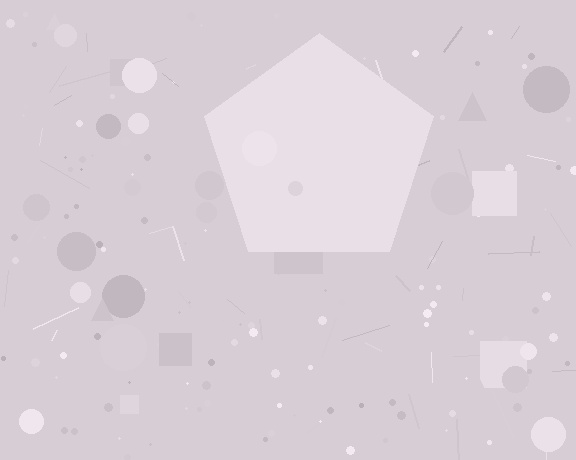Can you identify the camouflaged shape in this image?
The camouflaged shape is a pentagon.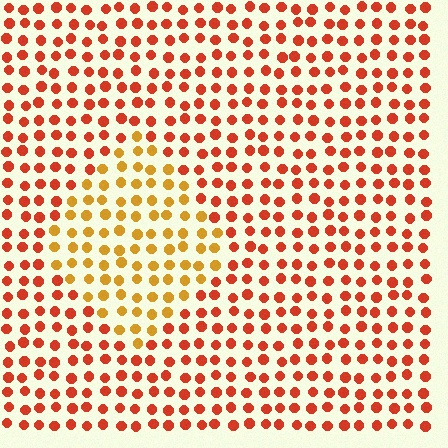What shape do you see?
I see a diamond.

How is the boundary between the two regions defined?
The boundary is defined purely by a slight shift in hue (about 33 degrees). Spacing, size, and orientation are identical on both sides.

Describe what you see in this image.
The image is filled with small red elements in a uniform arrangement. A diamond-shaped region is visible where the elements are tinted to a slightly different hue, forming a subtle color boundary.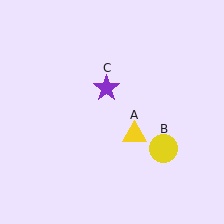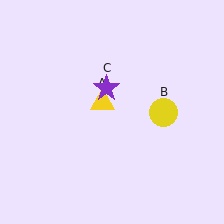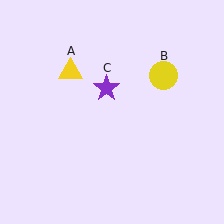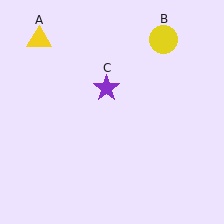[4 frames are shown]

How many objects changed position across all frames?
2 objects changed position: yellow triangle (object A), yellow circle (object B).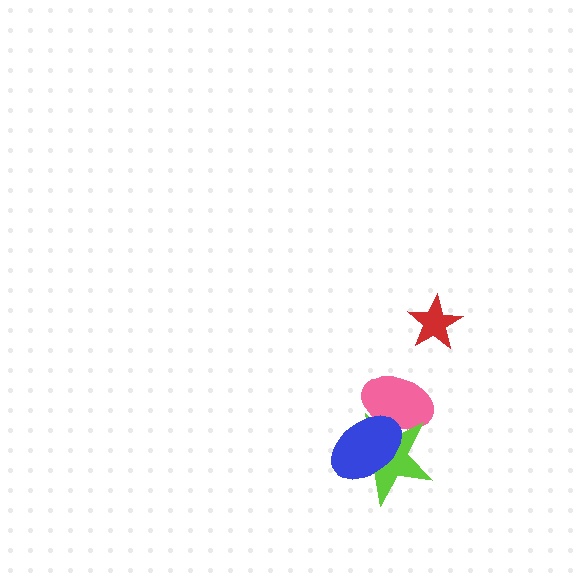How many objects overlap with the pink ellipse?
2 objects overlap with the pink ellipse.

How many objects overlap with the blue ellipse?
2 objects overlap with the blue ellipse.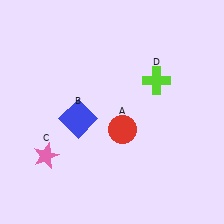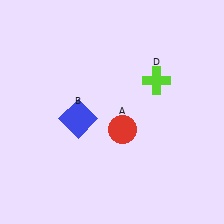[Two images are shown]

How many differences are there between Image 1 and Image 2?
There is 1 difference between the two images.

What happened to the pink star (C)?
The pink star (C) was removed in Image 2. It was in the bottom-left area of Image 1.